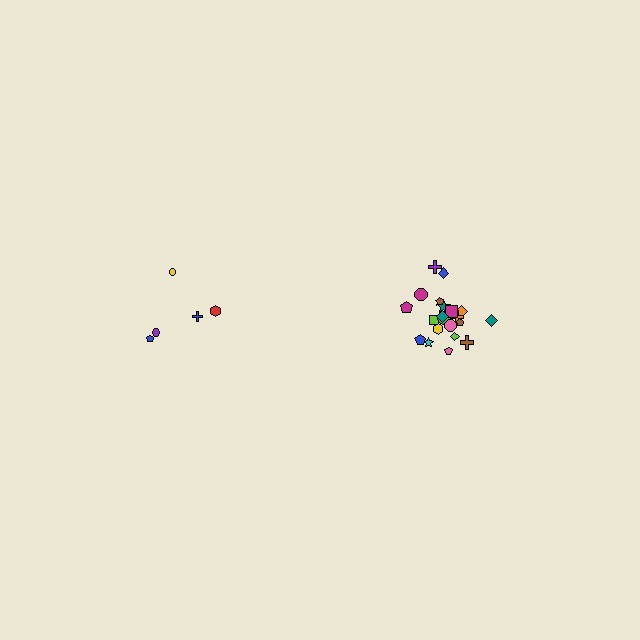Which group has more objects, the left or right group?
The right group.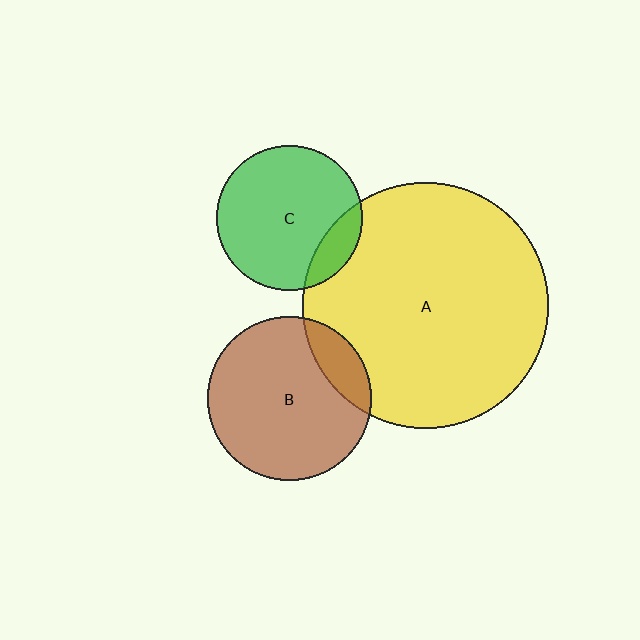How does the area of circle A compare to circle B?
Approximately 2.3 times.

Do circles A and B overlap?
Yes.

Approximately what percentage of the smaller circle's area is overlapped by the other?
Approximately 15%.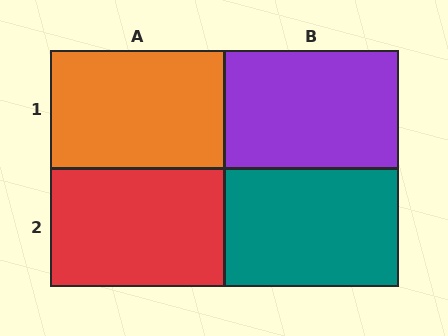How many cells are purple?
1 cell is purple.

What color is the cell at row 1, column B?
Purple.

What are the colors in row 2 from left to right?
Red, teal.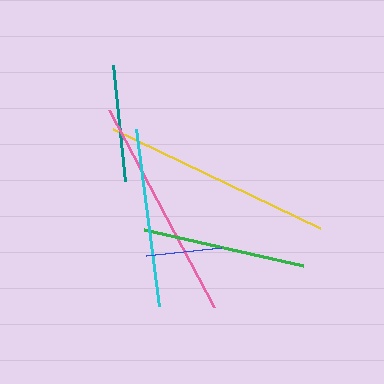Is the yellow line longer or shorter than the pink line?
The yellow line is longer than the pink line.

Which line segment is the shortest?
The blue line is the shortest at approximately 76 pixels.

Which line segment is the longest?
The yellow line is the longest at approximately 230 pixels.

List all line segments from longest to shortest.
From longest to shortest: yellow, pink, cyan, green, teal, blue.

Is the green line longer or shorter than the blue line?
The green line is longer than the blue line.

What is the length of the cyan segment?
The cyan segment is approximately 178 pixels long.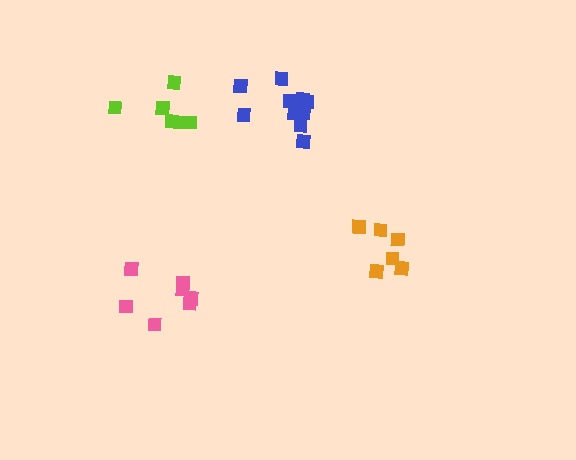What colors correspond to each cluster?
The clusters are colored: blue, pink, lime, orange.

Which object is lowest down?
The pink cluster is bottommost.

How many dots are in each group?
Group 1: 11 dots, Group 2: 7 dots, Group 3: 6 dots, Group 4: 6 dots (30 total).